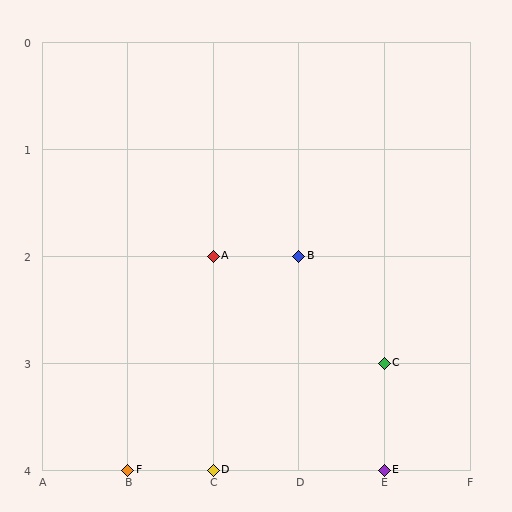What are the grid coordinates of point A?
Point A is at grid coordinates (C, 2).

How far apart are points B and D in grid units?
Points B and D are 1 column and 2 rows apart (about 2.2 grid units diagonally).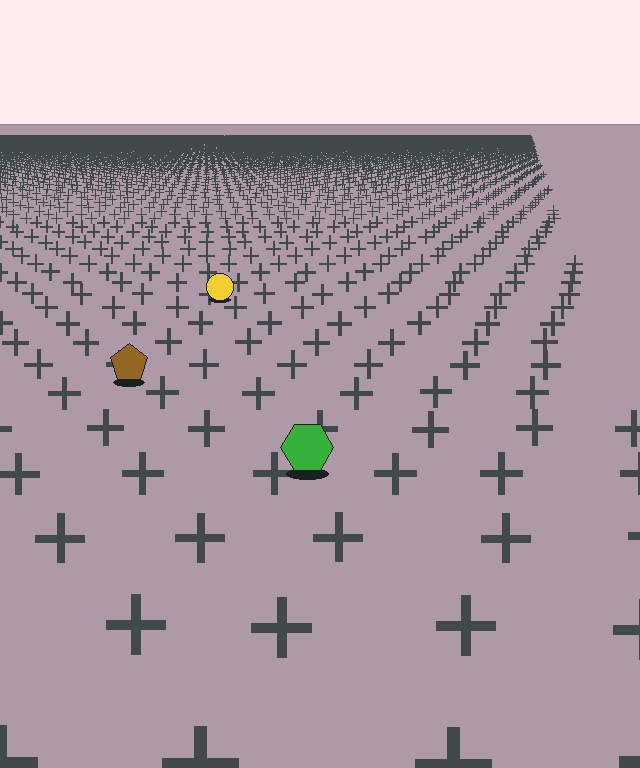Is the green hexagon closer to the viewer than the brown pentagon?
Yes. The green hexagon is closer — you can tell from the texture gradient: the ground texture is coarser near it.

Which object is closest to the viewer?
The green hexagon is closest. The texture marks near it are larger and more spread out.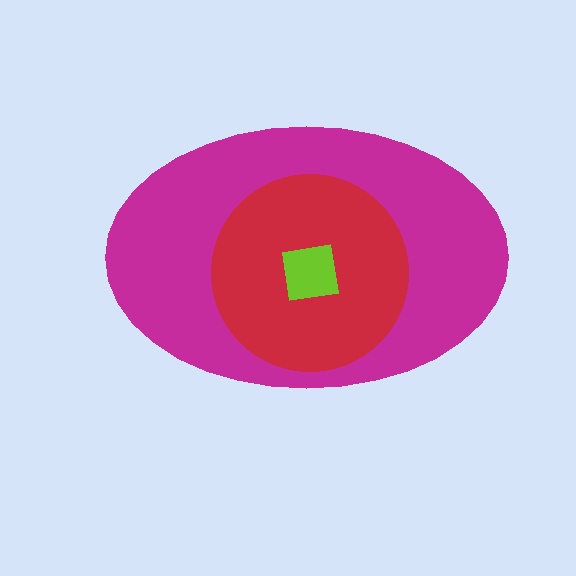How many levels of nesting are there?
3.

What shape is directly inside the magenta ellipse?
The red circle.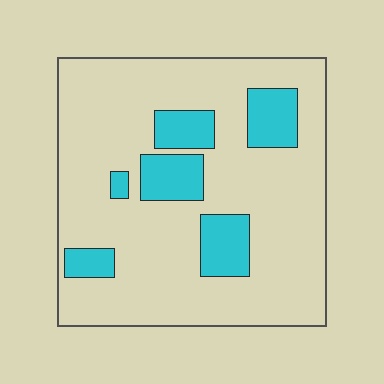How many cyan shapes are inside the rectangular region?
6.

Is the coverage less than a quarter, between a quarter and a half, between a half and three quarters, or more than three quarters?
Less than a quarter.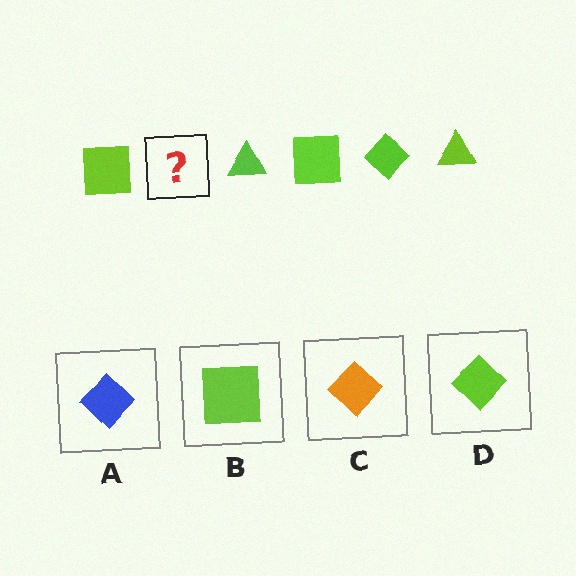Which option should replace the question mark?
Option D.